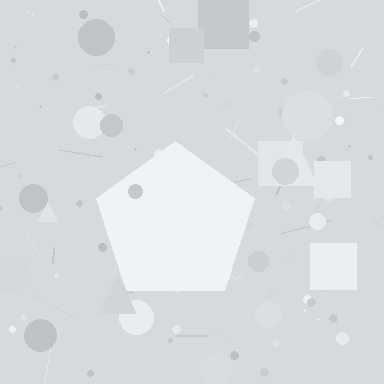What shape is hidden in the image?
A pentagon is hidden in the image.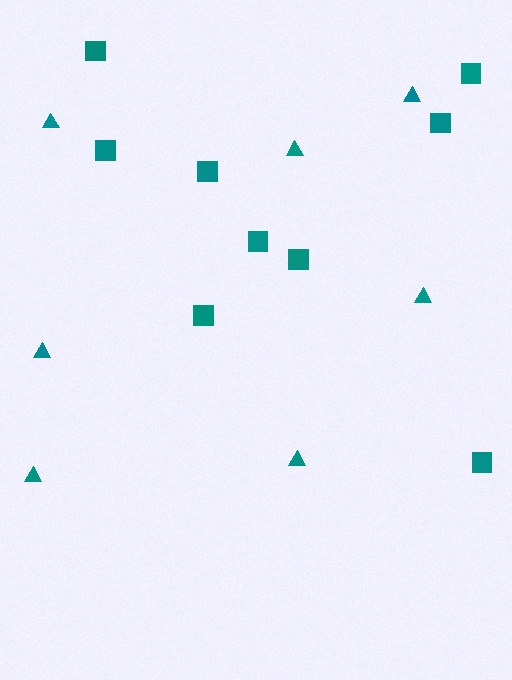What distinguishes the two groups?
There are 2 groups: one group of squares (9) and one group of triangles (7).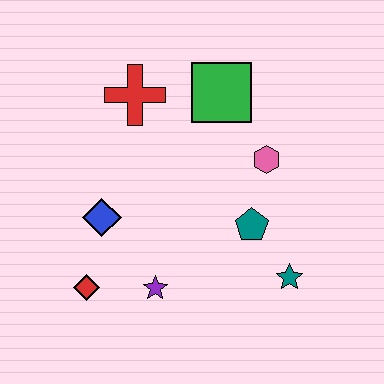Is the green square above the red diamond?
Yes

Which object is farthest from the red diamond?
The green square is farthest from the red diamond.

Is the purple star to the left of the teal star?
Yes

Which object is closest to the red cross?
The green square is closest to the red cross.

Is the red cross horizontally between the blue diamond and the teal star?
Yes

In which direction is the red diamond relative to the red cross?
The red diamond is below the red cross.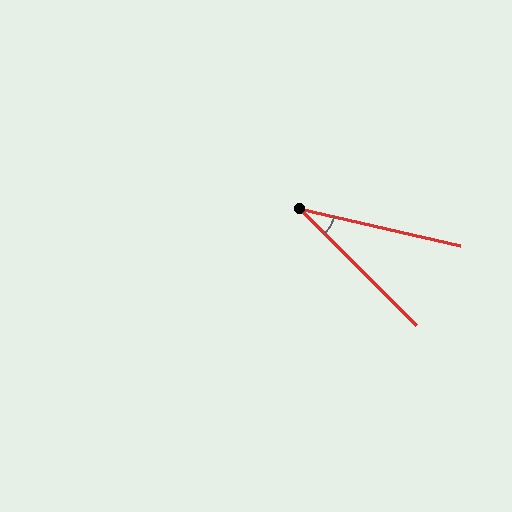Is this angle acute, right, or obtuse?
It is acute.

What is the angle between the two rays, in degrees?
Approximately 32 degrees.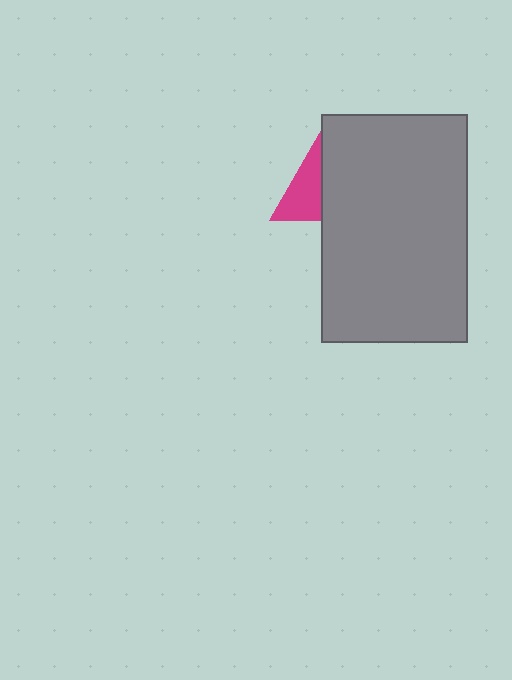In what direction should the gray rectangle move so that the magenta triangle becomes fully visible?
The gray rectangle should move right. That is the shortest direction to clear the overlap and leave the magenta triangle fully visible.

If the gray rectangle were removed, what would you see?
You would see the complete magenta triangle.